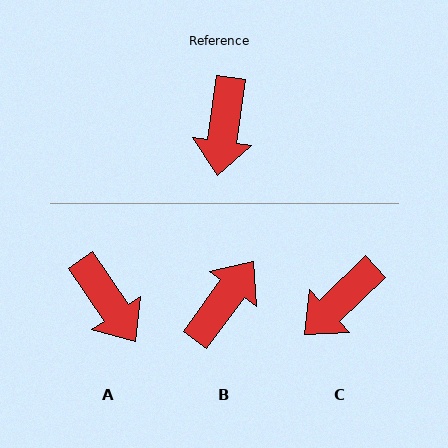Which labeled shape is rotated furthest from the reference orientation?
B, about 152 degrees away.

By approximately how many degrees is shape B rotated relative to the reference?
Approximately 152 degrees counter-clockwise.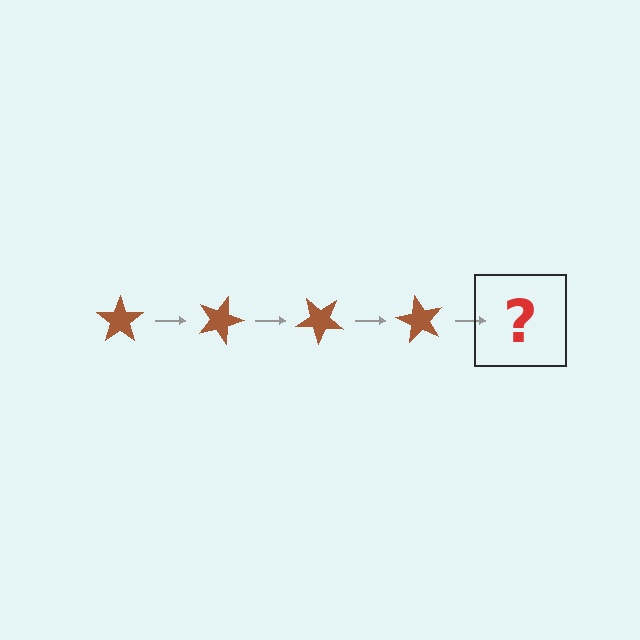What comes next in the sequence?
The next element should be a brown star rotated 80 degrees.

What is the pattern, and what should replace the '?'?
The pattern is that the star rotates 20 degrees each step. The '?' should be a brown star rotated 80 degrees.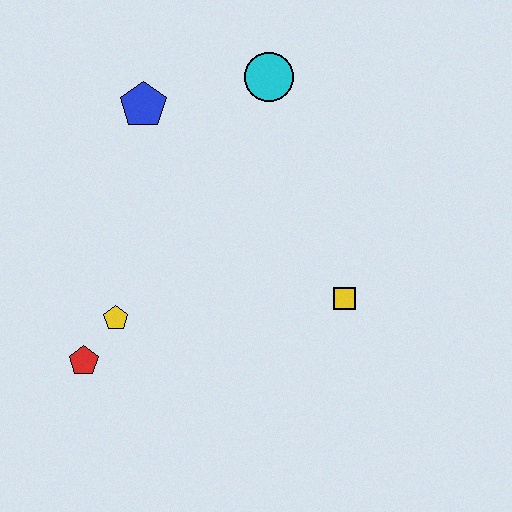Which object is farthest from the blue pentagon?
The yellow square is farthest from the blue pentagon.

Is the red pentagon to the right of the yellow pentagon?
No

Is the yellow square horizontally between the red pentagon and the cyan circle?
No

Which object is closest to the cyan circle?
The blue pentagon is closest to the cyan circle.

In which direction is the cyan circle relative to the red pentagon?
The cyan circle is above the red pentagon.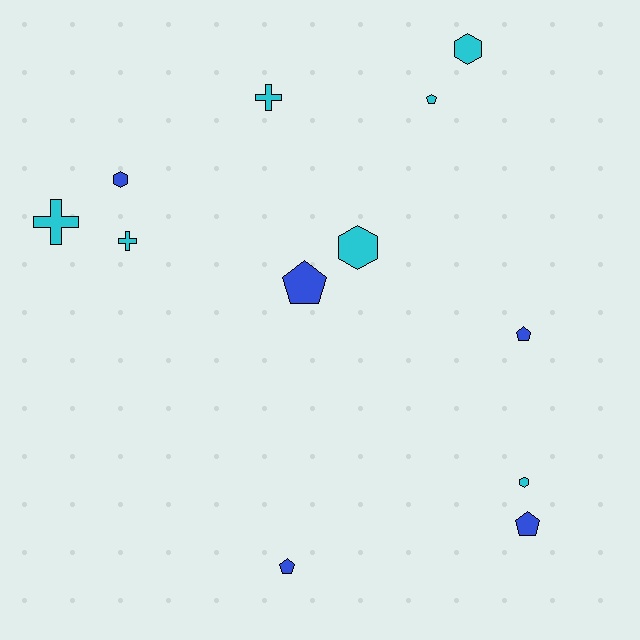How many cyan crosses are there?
There are 3 cyan crosses.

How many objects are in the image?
There are 12 objects.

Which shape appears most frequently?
Pentagon, with 5 objects.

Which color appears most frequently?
Cyan, with 7 objects.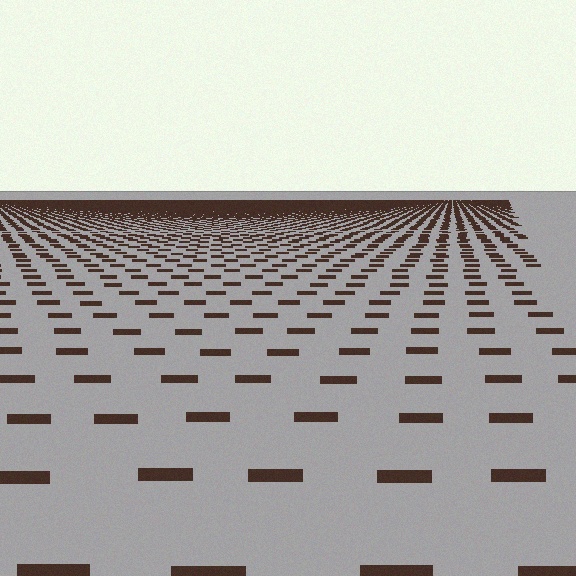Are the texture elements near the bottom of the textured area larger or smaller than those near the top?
Larger. Near the bottom, elements are closer to the viewer and appear at a bigger on-screen size.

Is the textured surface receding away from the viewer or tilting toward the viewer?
The surface is receding away from the viewer. Texture elements get smaller and denser toward the top.